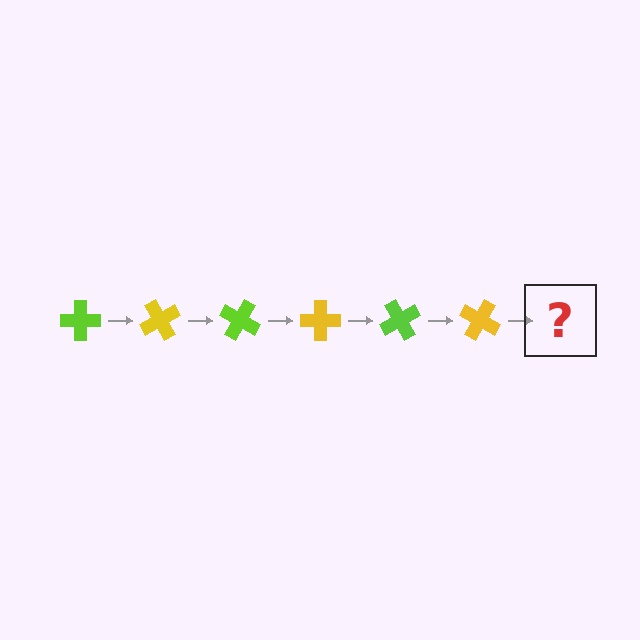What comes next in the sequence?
The next element should be a lime cross, rotated 360 degrees from the start.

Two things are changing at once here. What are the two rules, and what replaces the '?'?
The two rules are that it rotates 60 degrees each step and the color cycles through lime and yellow. The '?' should be a lime cross, rotated 360 degrees from the start.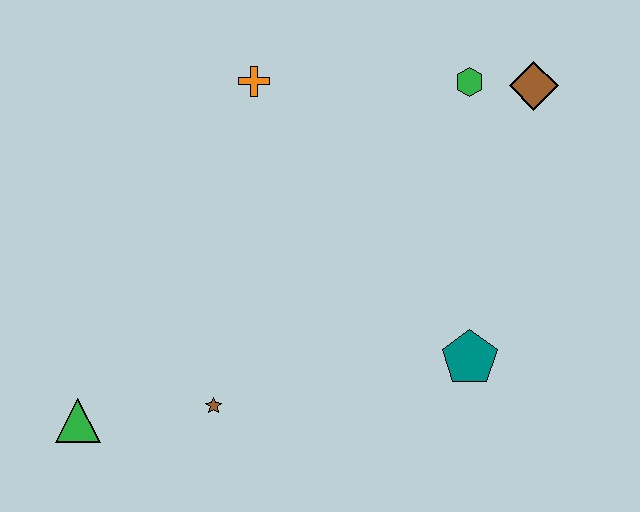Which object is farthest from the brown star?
The brown diamond is farthest from the brown star.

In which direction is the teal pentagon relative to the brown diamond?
The teal pentagon is below the brown diamond.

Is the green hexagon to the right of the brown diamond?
No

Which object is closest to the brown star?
The green triangle is closest to the brown star.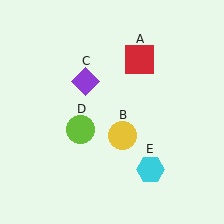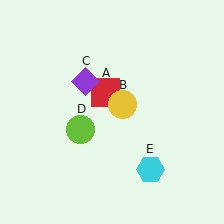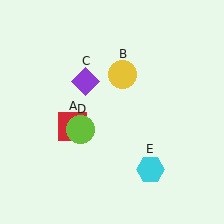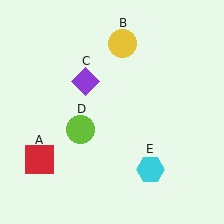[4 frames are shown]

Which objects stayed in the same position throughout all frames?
Purple diamond (object C) and lime circle (object D) and cyan hexagon (object E) remained stationary.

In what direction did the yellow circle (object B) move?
The yellow circle (object B) moved up.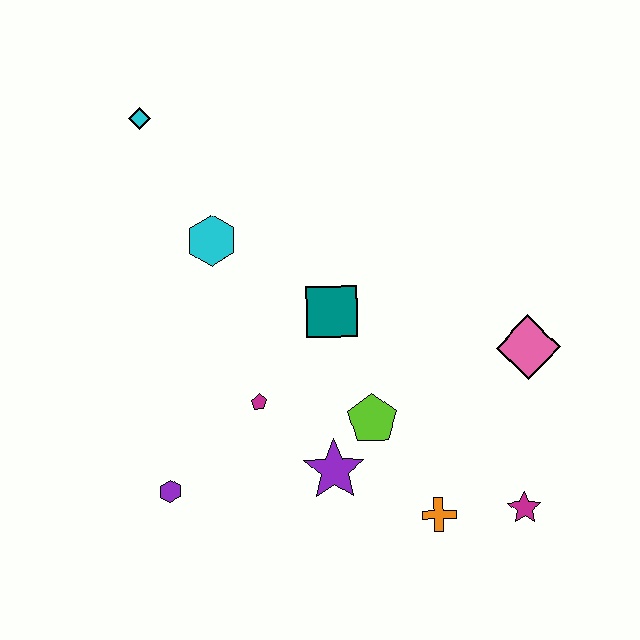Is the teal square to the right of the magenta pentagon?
Yes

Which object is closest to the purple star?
The lime pentagon is closest to the purple star.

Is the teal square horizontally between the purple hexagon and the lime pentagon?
Yes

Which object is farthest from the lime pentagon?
The cyan diamond is farthest from the lime pentagon.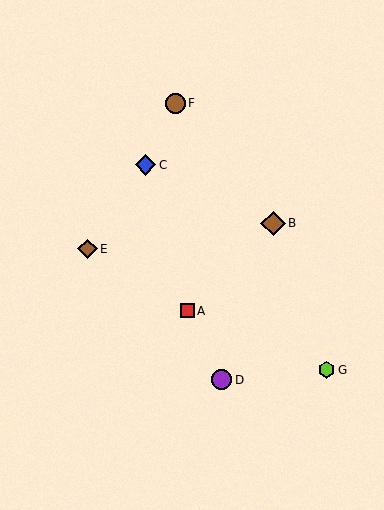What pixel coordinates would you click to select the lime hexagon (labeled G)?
Click at (326, 370) to select the lime hexagon G.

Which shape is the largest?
The brown diamond (labeled B) is the largest.